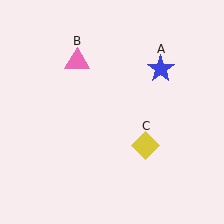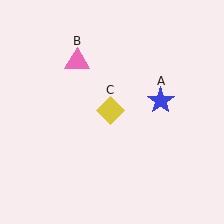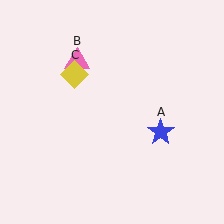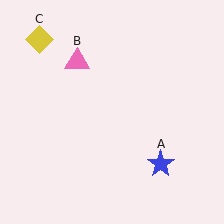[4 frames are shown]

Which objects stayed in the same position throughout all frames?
Pink triangle (object B) remained stationary.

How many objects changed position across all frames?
2 objects changed position: blue star (object A), yellow diamond (object C).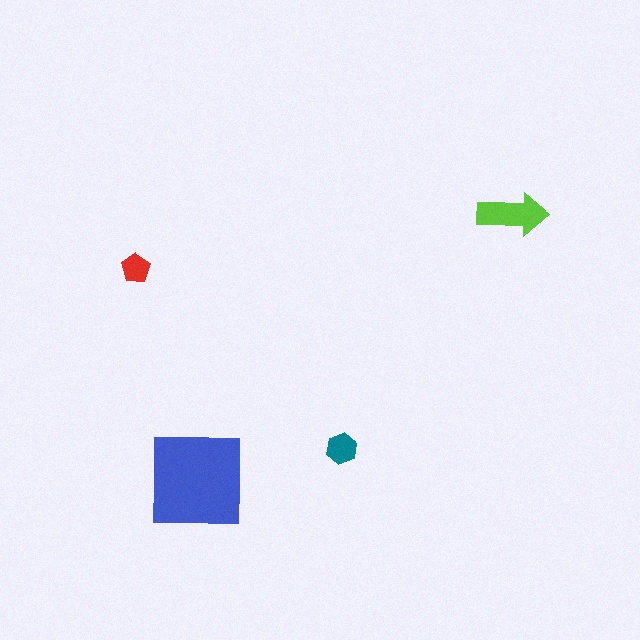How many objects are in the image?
There are 4 objects in the image.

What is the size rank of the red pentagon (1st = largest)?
4th.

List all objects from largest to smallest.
The blue square, the lime arrow, the teal hexagon, the red pentagon.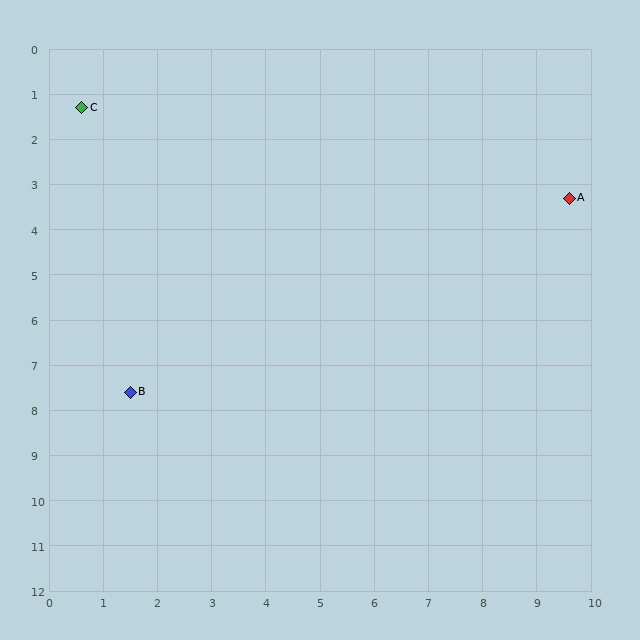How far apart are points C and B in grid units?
Points C and B are about 6.4 grid units apart.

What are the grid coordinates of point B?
Point B is at approximately (1.5, 7.6).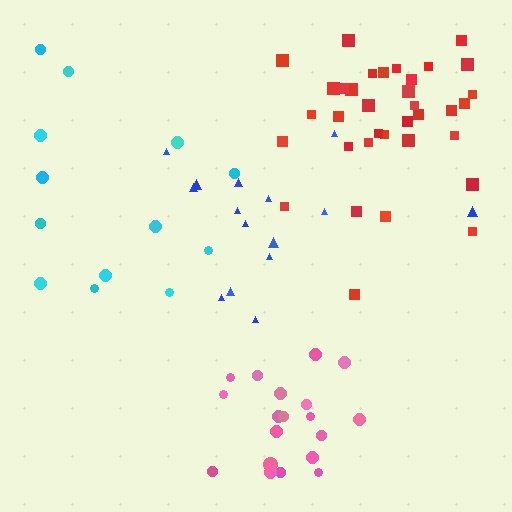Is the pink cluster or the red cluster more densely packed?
Pink.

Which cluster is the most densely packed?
Pink.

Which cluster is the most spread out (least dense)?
Cyan.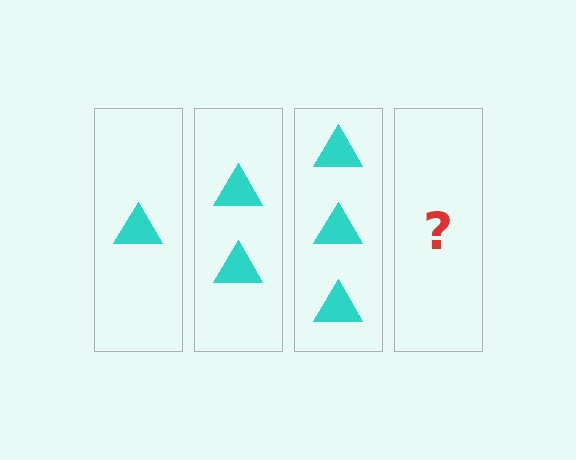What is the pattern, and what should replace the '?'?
The pattern is that each step adds one more triangle. The '?' should be 4 triangles.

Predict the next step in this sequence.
The next step is 4 triangles.